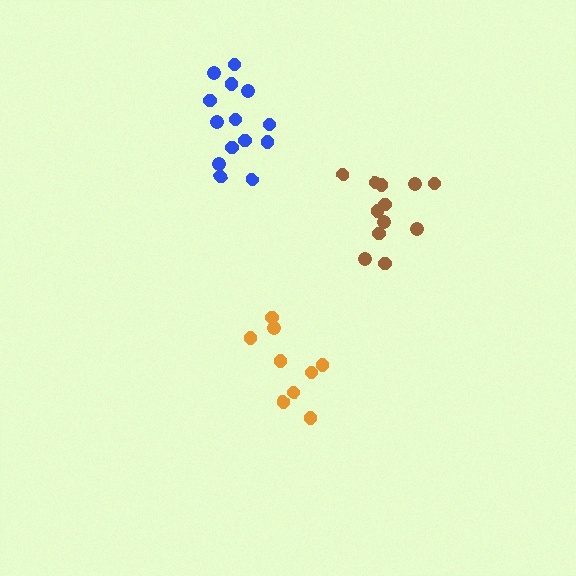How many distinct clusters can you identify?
There are 3 distinct clusters.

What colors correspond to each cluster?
The clusters are colored: orange, brown, blue.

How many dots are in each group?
Group 1: 9 dots, Group 2: 12 dots, Group 3: 14 dots (35 total).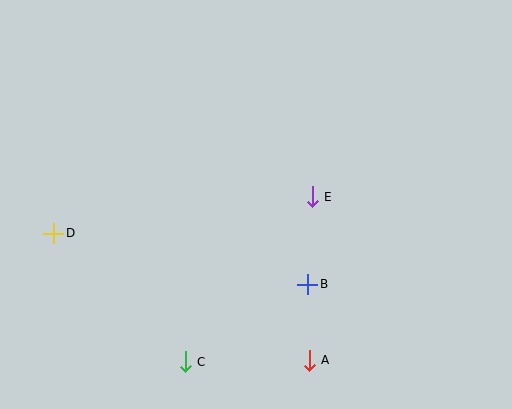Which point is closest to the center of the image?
Point E at (312, 197) is closest to the center.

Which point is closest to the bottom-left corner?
Point D is closest to the bottom-left corner.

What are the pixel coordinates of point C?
Point C is at (185, 362).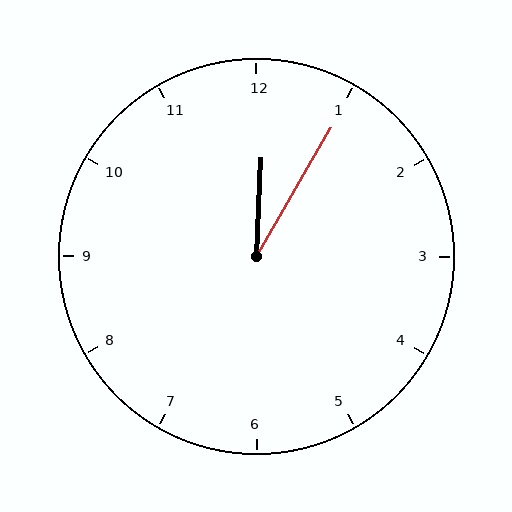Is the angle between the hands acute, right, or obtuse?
It is acute.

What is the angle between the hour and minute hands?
Approximately 28 degrees.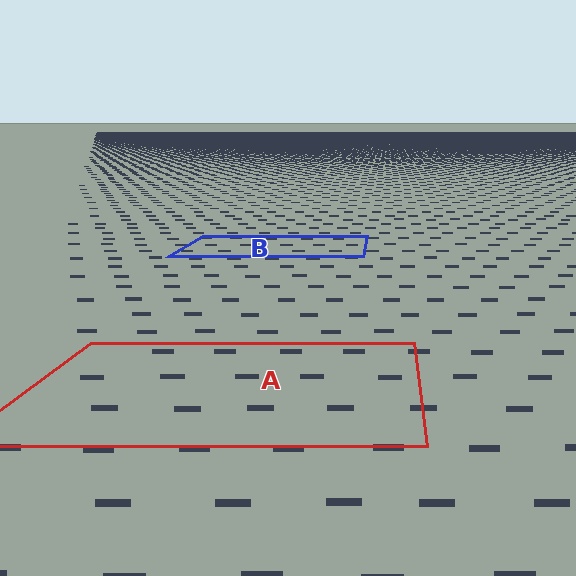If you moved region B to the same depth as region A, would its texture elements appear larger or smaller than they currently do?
They would appear larger. At a closer depth, the same texture elements are projected at a bigger on-screen size.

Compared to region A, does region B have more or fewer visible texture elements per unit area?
Region B has more texture elements per unit area — they are packed more densely because it is farther away.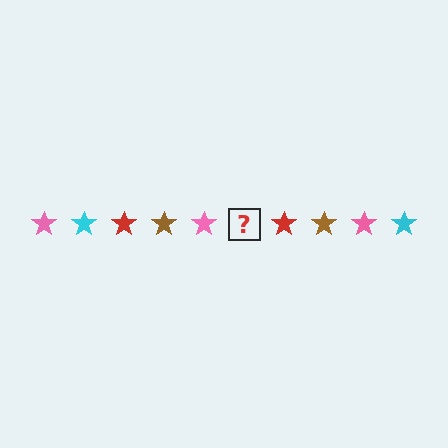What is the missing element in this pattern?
The missing element is a cyan star.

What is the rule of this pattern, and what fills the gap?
The rule is that the pattern cycles through pink, cyan, red, brown stars. The gap should be filled with a cyan star.